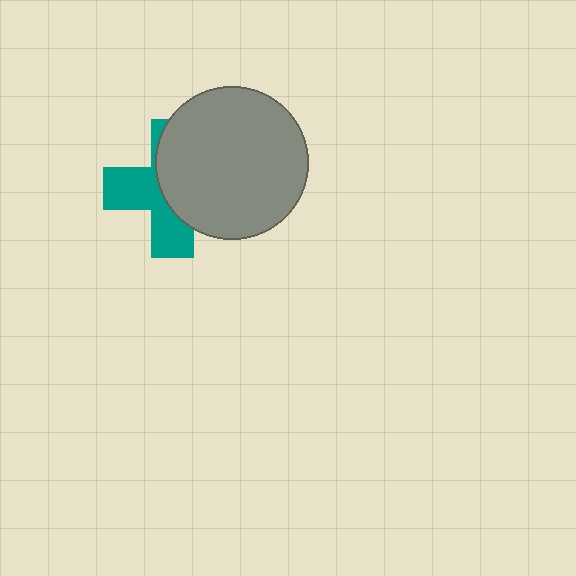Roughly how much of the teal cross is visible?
About half of it is visible (roughly 46%).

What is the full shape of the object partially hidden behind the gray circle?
The partially hidden object is a teal cross.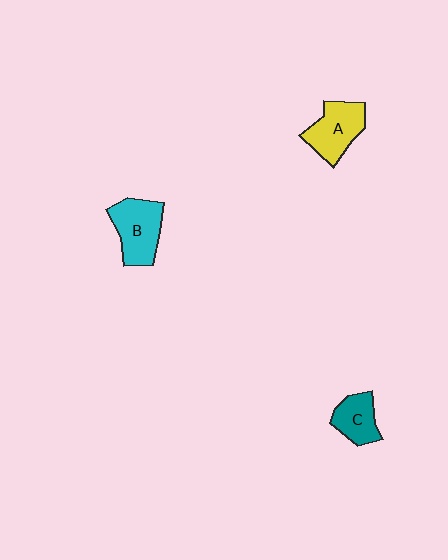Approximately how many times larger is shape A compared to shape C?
Approximately 1.4 times.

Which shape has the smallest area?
Shape C (teal).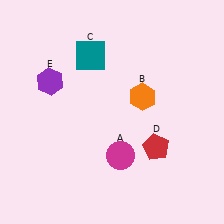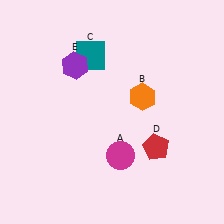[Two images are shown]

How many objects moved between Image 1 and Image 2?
1 object moved between the two images.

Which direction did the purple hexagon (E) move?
The purple hexagon (E) moved right.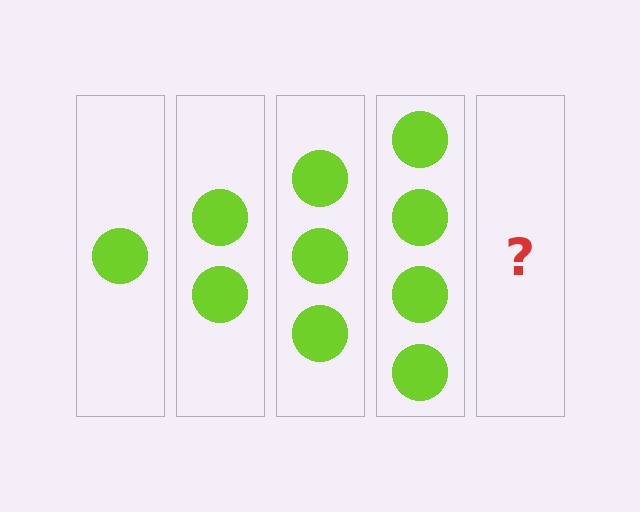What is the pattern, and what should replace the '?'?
The pattern is that each step adds one more circle. The '?' should be 5 circles.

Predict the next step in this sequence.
The next step is 5 circles.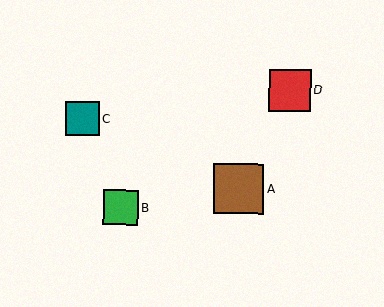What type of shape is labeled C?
Shape C is a teal square.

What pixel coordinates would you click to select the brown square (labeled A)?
Click at (238, 189) to select the brown square A.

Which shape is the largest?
The brown square (labeled A) is the largest.